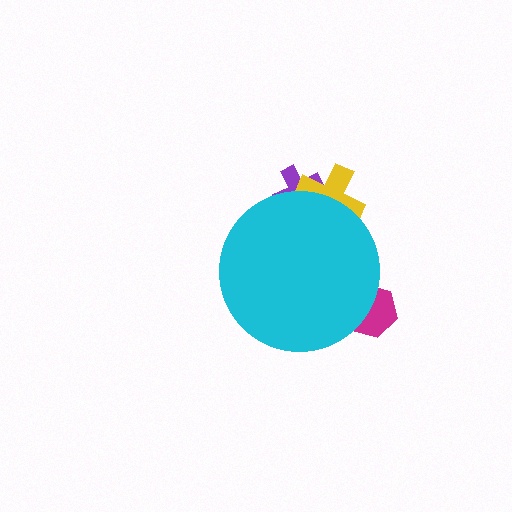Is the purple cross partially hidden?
Yes, the purple cross is partially hidden behind the cyan circle.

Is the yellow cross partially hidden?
Yes, the yellow cross is partially hidden behind the cyan circle.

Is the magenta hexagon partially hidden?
Yes, the magenta hexagon is partially hidden behind the cyan circle.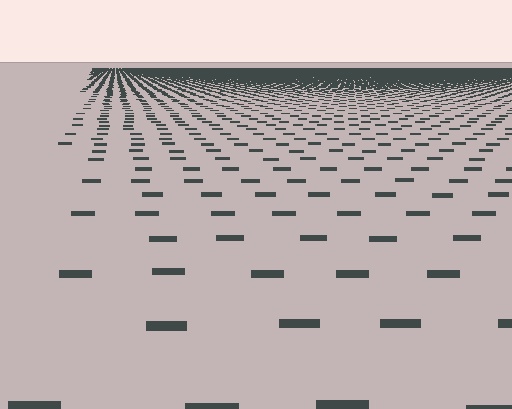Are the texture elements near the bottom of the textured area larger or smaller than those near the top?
Larger. Near the bottom, elements are closer to the viewer and appear at a bigger on-screen size.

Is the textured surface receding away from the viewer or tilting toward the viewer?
The surface is receding away from the viewer. Texture elements get smaller and denser toward the top.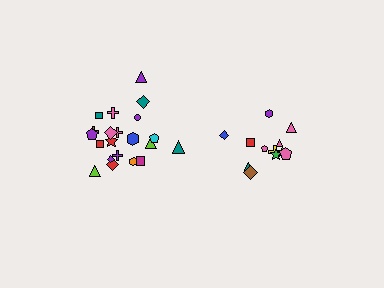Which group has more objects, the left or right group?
The left group.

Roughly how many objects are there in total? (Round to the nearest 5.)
Roughly 35 objects in total.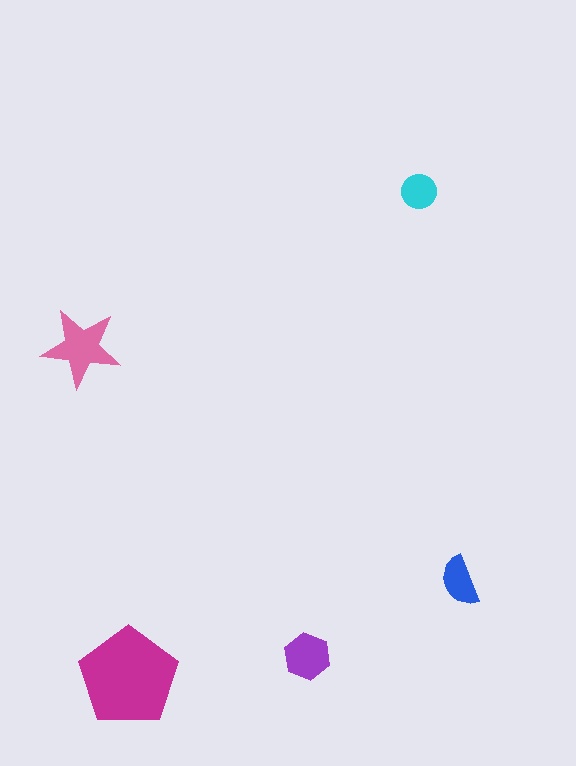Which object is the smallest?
The cyan circle.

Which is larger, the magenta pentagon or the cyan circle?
The magenta pentagon.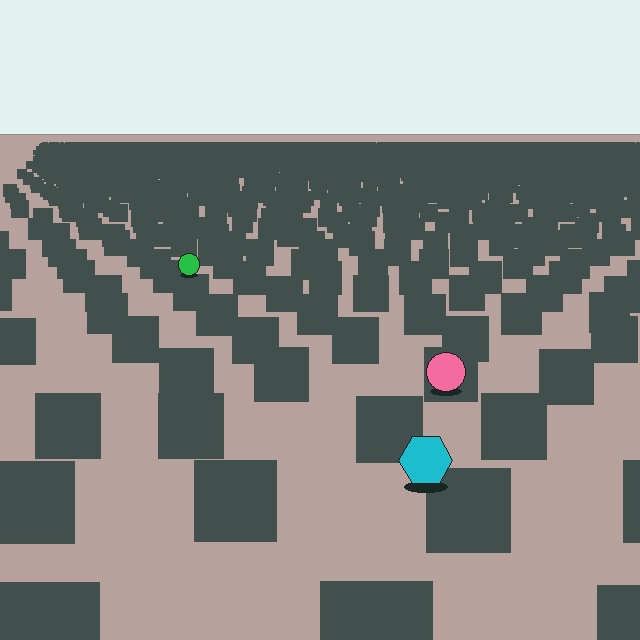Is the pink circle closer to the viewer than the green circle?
Yes. The pink circle is closer — you can tell from the texture gradient: the ground texture is coarser near it.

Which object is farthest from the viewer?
The green circle is farthest from the viewer. It appears smaller and the ground texture around it is denser.